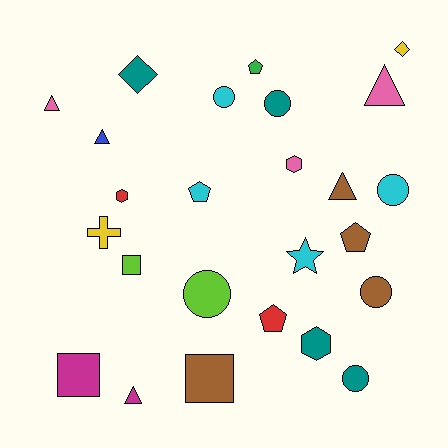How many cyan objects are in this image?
There are 4 cyan objects.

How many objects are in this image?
There are 25 objects.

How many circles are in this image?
There are 6 circles.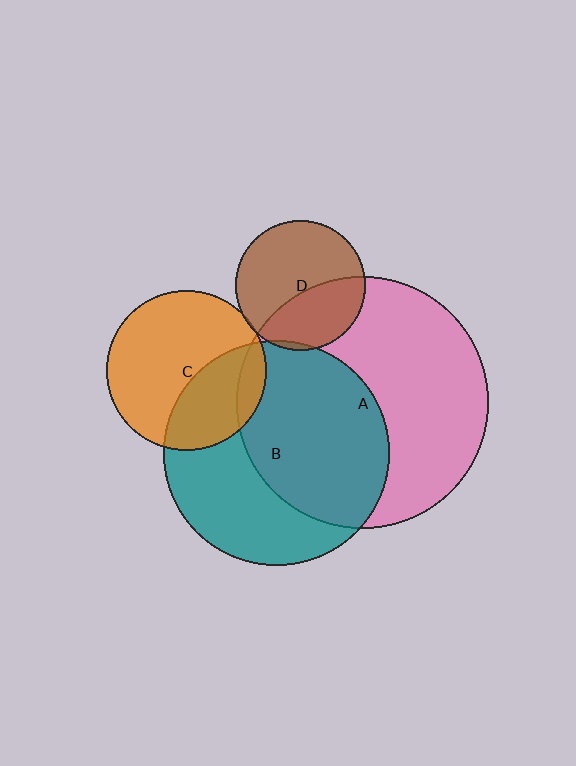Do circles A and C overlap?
Yes.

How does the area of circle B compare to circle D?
Approximately 3.0 times.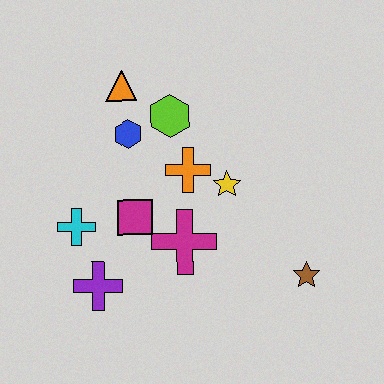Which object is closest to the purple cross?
The cyan cross is closest to the purple cross.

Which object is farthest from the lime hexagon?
The brown star is farthest from the lime hexagon.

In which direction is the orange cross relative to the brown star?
The orange cross is to the left of the brown star.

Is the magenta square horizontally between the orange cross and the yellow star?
No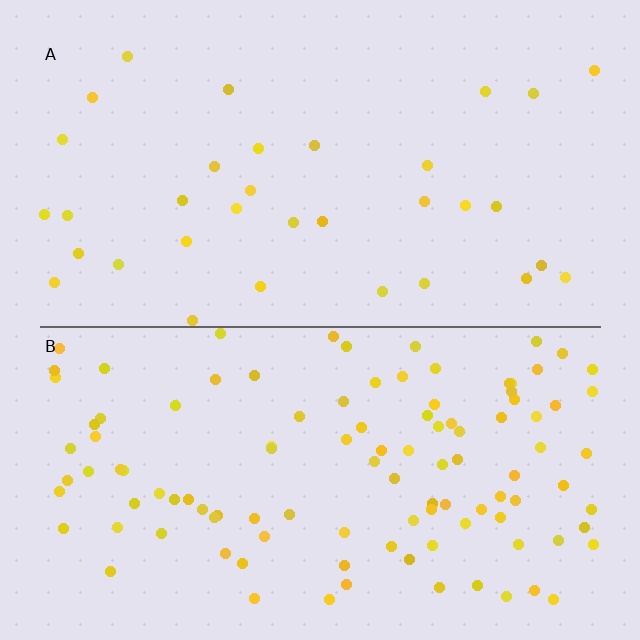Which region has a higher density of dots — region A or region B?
B (the bottom).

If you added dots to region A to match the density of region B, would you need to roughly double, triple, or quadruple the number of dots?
Approximately triple.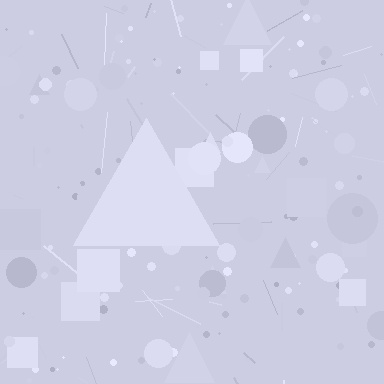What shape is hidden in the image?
A triangle is hidden in the image.